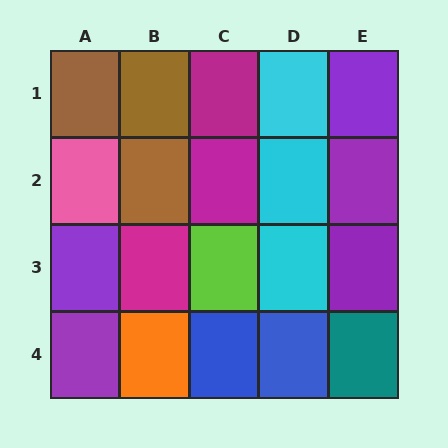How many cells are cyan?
3 cells are cyan.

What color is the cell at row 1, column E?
Purple.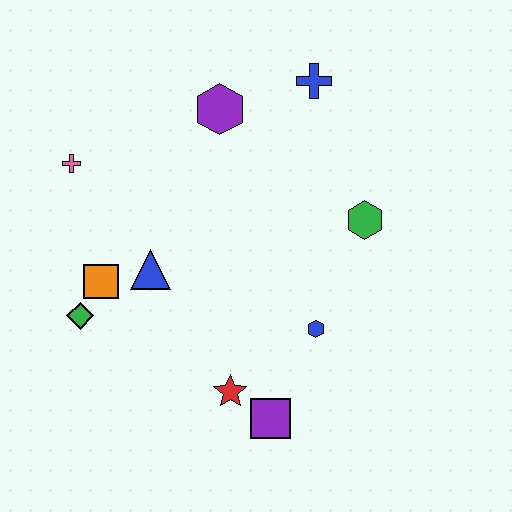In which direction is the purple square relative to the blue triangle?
The purple square is below the blue triangle.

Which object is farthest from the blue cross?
The purple square is farthest from the blue cross.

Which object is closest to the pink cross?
The orange square is closest to the pink cross.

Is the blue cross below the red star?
No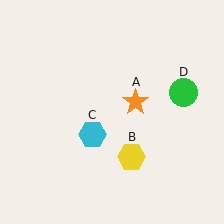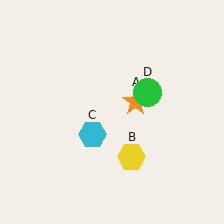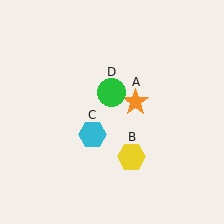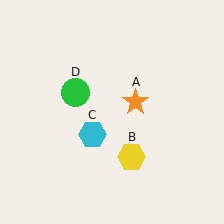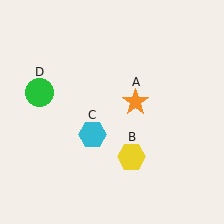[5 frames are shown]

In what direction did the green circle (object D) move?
The green circle (object D) moved left.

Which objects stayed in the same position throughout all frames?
Orange star (object A) and yellow hexagon (object B) and cyan hexagon (object C) remained stationary.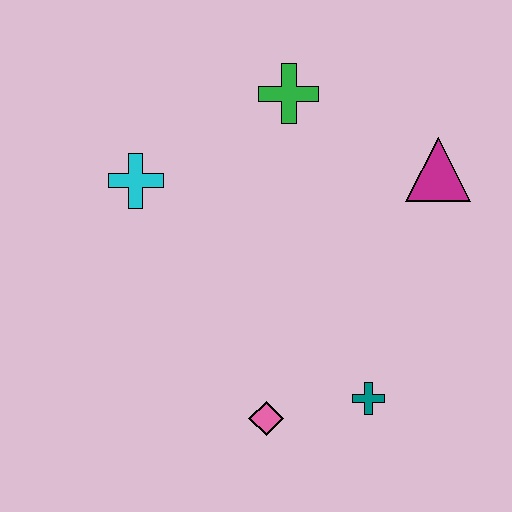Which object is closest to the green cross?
The magenta triangle is closest to the green cross.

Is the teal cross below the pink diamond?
No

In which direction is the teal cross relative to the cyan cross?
The teal cross is to the right of the cyan cross.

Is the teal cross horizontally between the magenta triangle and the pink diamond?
Yes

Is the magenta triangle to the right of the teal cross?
Yes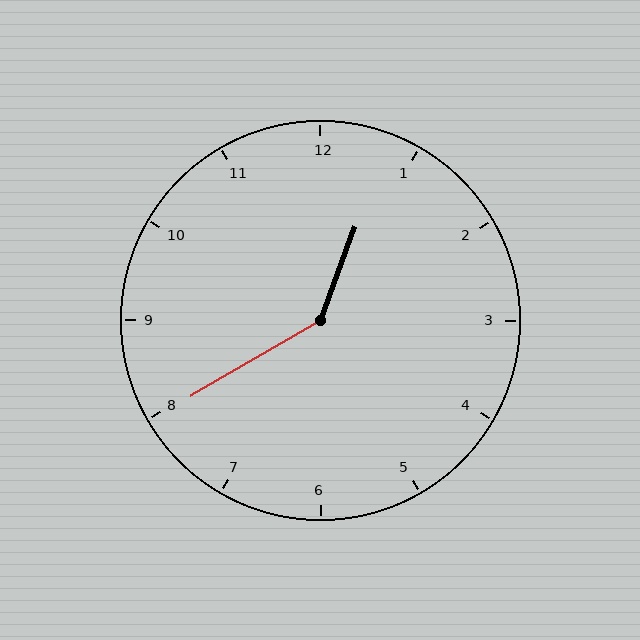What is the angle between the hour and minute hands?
Approximately 140 degrees.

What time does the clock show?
12:40.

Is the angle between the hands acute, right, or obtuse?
It is obtuse.